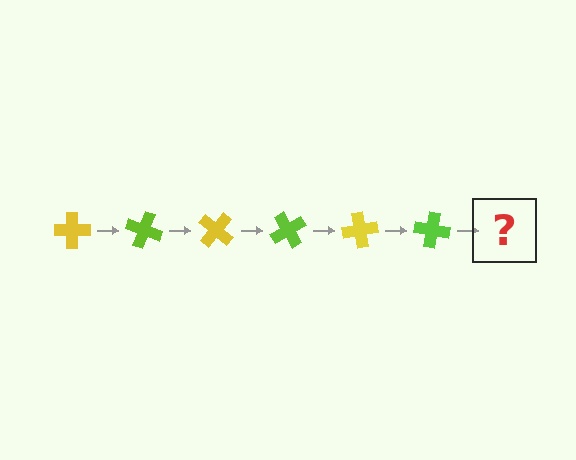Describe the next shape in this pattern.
It should be a yellow cross, rotated 120 degrees from the start.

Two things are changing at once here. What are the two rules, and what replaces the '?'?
The two rules are that it rotates 20 degrees each step and the color cycles through yellow and lime. The '?' should be a yellow cross, rotated 120 degrees from the start.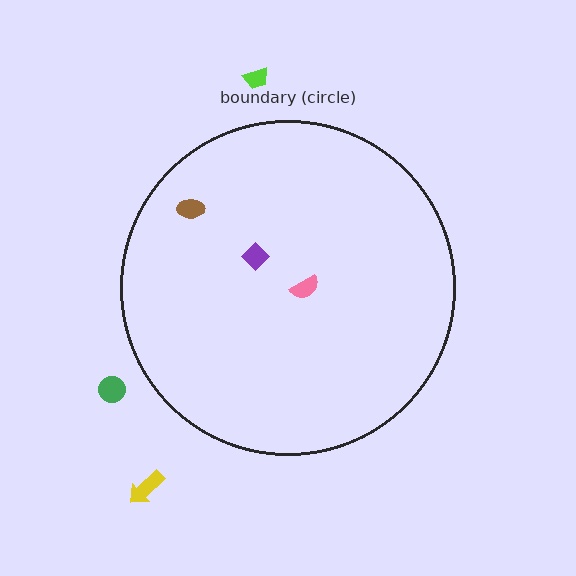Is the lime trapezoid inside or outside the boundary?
Outside.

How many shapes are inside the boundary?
3 inside, 3 outside.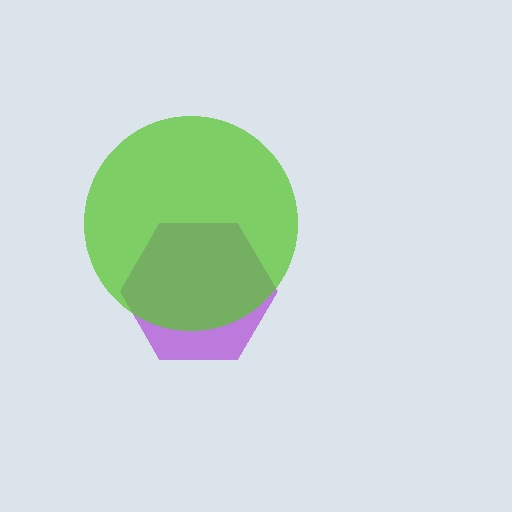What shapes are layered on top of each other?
The layered shapes are: a purple hexagon, a lime circle.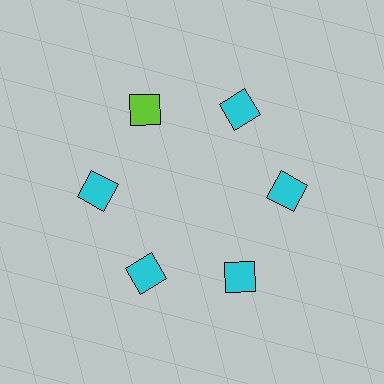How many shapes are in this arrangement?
There are 6 shapes arranged in a ring pattern.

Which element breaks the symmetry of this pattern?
The lime diamond at roughly the 11 o'clock position breaks the symmetry. All other shapes are cyan diamonds.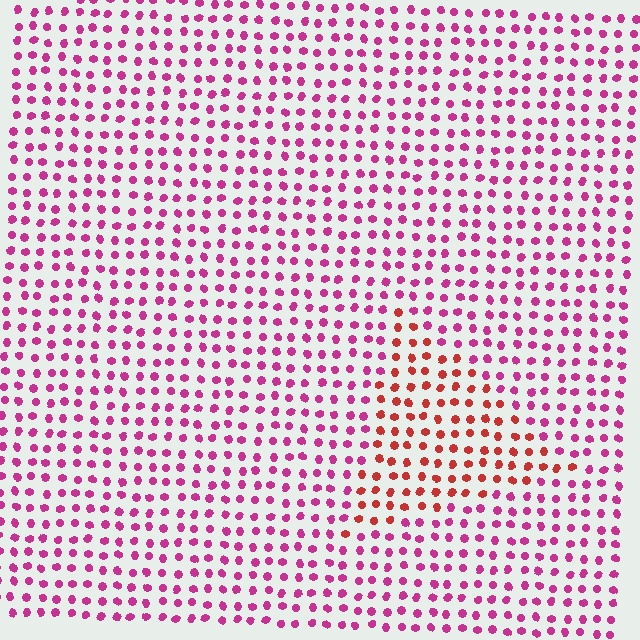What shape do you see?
I see a triangle.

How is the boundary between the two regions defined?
The boundary is defined purely by a slight shift in hue (about 39 degrees). Spacing, size, and orientation are identical on both sides.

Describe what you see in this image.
The image is filled with small magenta elements in a uniform arrangement. A triangle-shaped region is visible where the elements are tinted to a slightly different hue, forming a subtle color boundary.